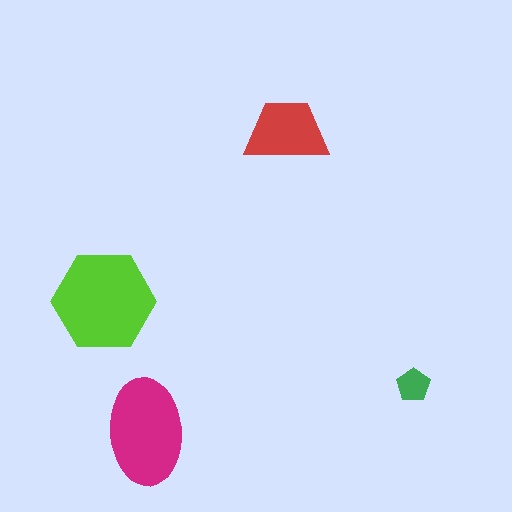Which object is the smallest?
The green pentagon.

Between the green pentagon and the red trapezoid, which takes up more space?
The red trapezoid.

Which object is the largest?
The lime hexagon.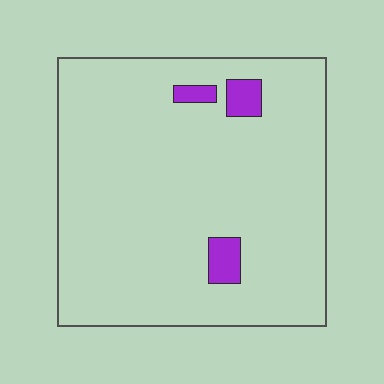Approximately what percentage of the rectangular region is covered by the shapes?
Approximately 5%.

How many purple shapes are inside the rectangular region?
3.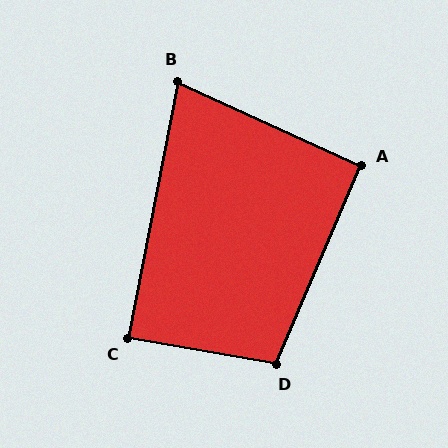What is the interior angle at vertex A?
Approximately 91 degrees (approximately right).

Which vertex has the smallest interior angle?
B, at approximately 77 degrees.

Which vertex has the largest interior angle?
D, at approximately 103 degrees.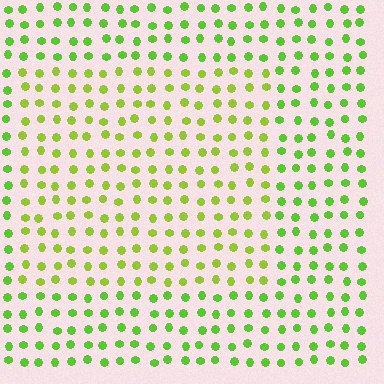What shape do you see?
I see a rectangle.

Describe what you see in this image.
The image is filled with small lime elements in a uniform arrangement. A rectangle-shaped region is visible where the elements are tinted to a slightly different hue, forming a subtle color boundary.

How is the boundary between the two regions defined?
The boundary is defined purely by a slight shift in hue (about 23 degrees). Spacing, size, and orientation are identical on both sides.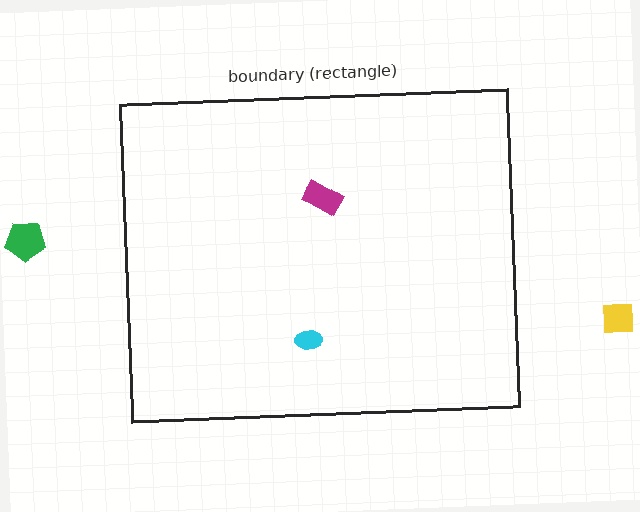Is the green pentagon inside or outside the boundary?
Outside.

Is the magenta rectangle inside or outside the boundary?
Inside.